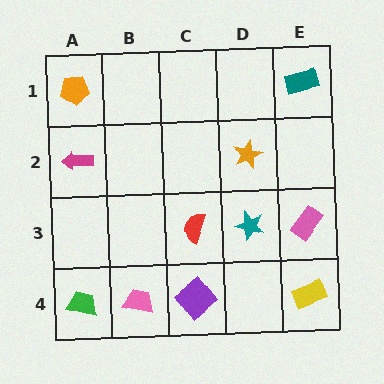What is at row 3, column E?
A pink rectangle.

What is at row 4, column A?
A green trapezoid.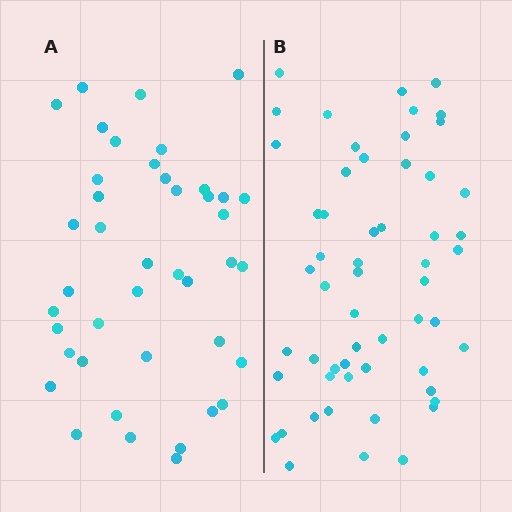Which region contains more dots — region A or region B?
Region B (the right region) has more dots.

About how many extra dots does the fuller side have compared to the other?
Region B has approximately 15 more dots than region A.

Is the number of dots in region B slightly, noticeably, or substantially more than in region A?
Region B has noticeably more, but not dramatically so. The ratio is roughly 1.3 to 1.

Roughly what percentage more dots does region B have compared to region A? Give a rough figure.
About 35% more.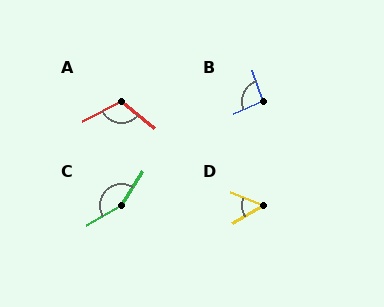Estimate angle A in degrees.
Approximately 114 degrees.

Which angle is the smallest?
D, at approximately 53 degrees.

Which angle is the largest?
C, at approximately 152 degrees.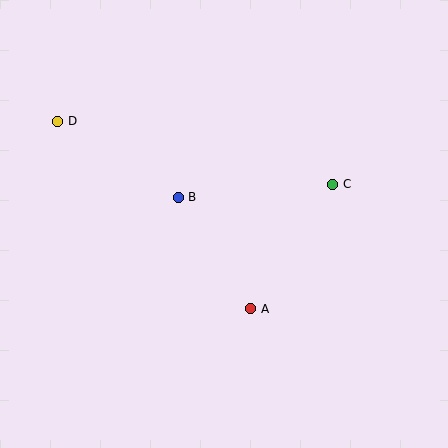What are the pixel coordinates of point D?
Point D is at (58, 121).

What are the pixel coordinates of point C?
Point C is at (333, 184).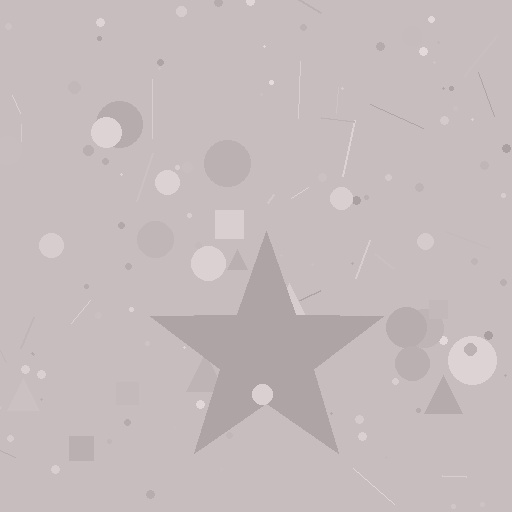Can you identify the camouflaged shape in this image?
The camouflaged shape is a star.